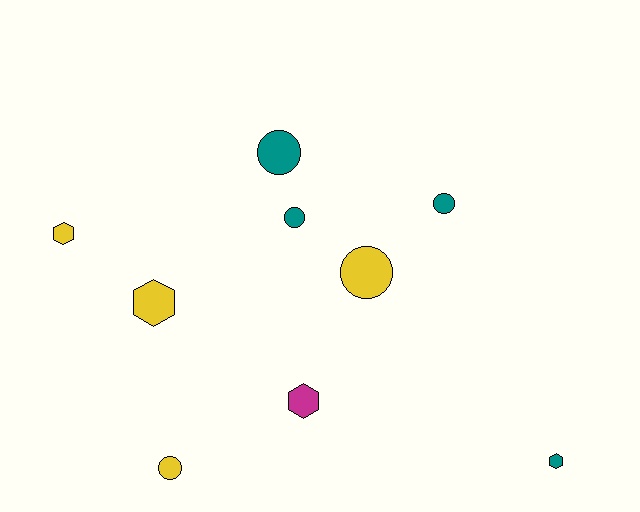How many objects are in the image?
There are 9 objects.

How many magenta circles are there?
There are no magenta circles.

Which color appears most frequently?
Yellow, with 4 objects.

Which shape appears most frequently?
Circle, with 5 objects.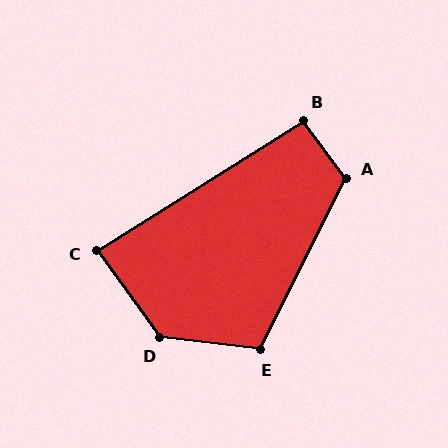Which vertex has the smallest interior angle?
C, at approximately 86 degrees.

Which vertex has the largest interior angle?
D, at approximately 133 degrees.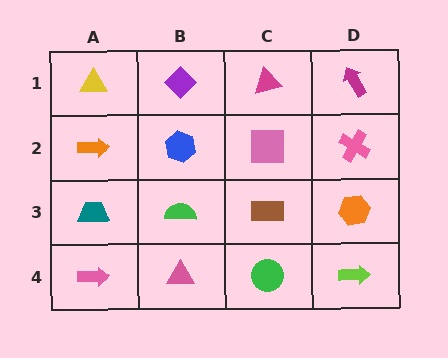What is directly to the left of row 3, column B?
A teal trapezoid.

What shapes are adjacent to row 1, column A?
An orange arrow (row 2, column A), a purple diamond (row 1, column B).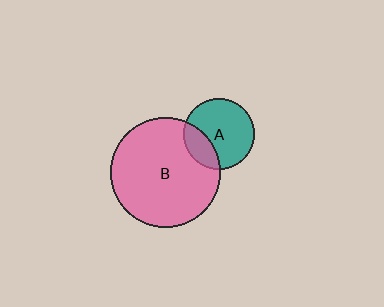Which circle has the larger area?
Circle B (pink).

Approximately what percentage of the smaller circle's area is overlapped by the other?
Approximately 25%.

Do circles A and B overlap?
Yes.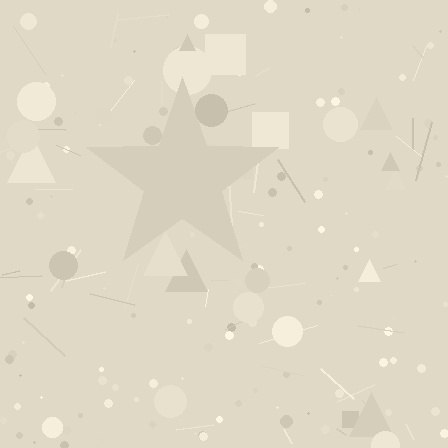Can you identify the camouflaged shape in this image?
The camouflaged shape is a star.